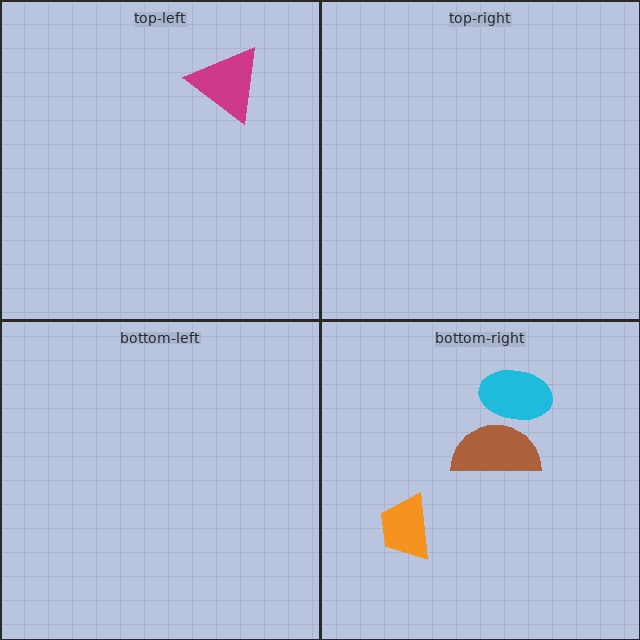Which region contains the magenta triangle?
The top-left region.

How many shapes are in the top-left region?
1.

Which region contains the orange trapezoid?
The bottom-right region.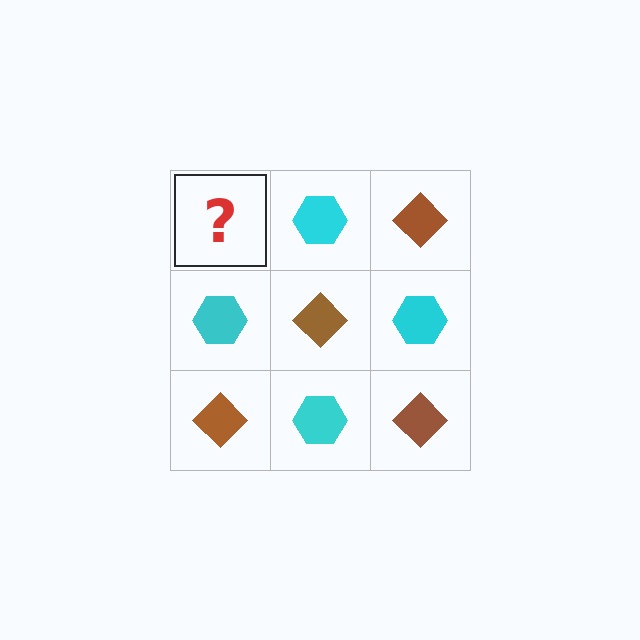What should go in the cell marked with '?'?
The missing cell should contain a brown diamond.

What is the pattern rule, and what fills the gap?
The rule is that it alternates brown diamond and cyan hexagon in a checkerboard pattern. The gap should be filled with a brown diamond.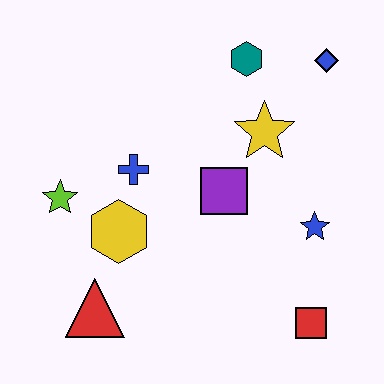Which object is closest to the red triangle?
The yellow hexagon is closest to the red triangle.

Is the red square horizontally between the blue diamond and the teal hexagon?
Yes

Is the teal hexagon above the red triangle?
Yes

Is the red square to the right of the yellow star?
Yes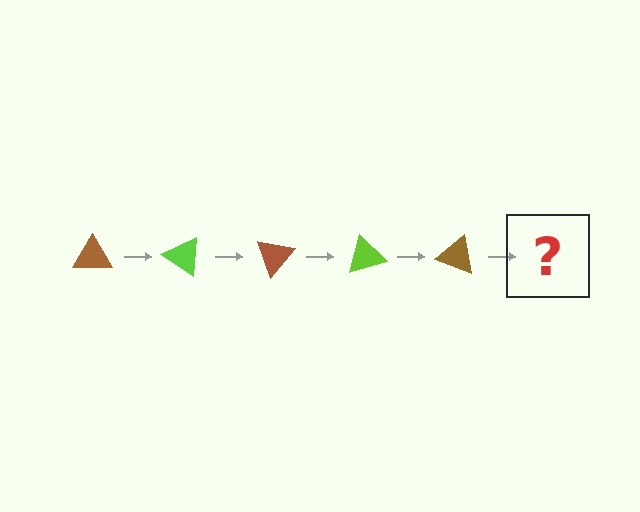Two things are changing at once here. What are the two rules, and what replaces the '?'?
The two rules are that it rotates 35 degrees each step and the color cycles through brown and lime. The '?' should be a lime triangle, rotated 175 degrees from the start.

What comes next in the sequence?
The next element should be a lime triangle, rotated 175 degrees from the start.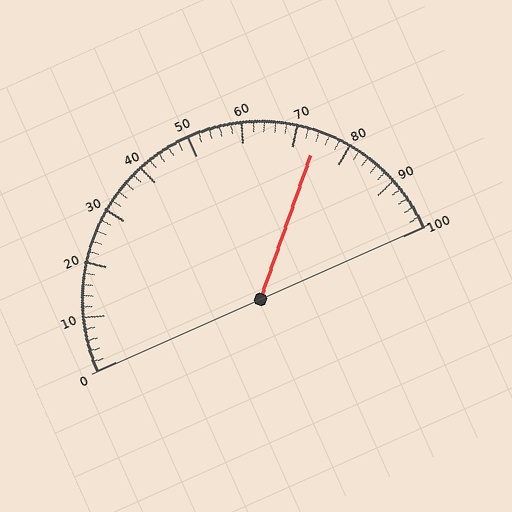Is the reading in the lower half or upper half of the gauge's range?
The reading is in the upper half of the range (0 to 100).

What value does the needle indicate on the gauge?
The needle indicates approximately 74.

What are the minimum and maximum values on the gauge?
The gauge ranges from 0 to 100.